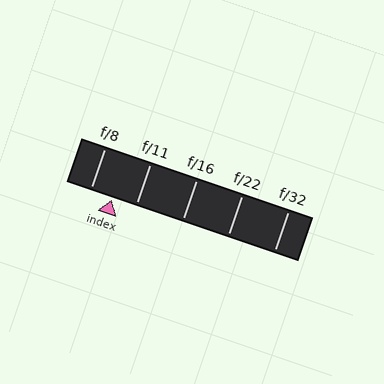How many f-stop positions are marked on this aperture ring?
There are 5 f-stop positions marked.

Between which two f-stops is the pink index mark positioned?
The index mark is between f/8 and f/11.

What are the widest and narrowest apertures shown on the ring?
The widest aperture shown is f/8 and the narrowest is f/32.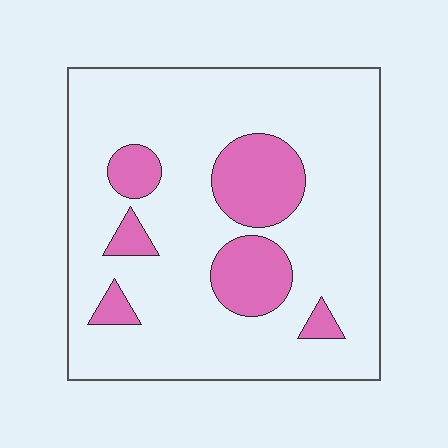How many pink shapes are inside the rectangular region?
6.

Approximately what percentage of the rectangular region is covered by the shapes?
Approximately 20%.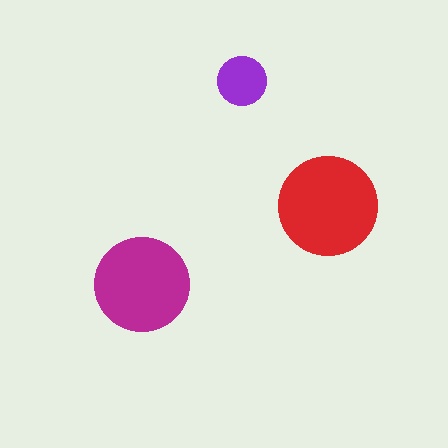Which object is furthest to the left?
The magenta circle is leftmost.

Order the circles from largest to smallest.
the red one, the magenta one, the purple one.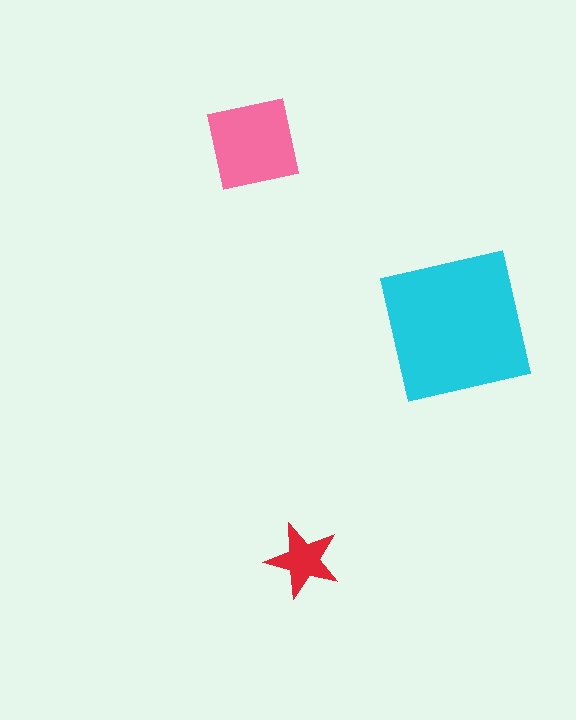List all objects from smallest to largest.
The red star, the pink square, the cyan square.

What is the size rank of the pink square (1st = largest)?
2nd.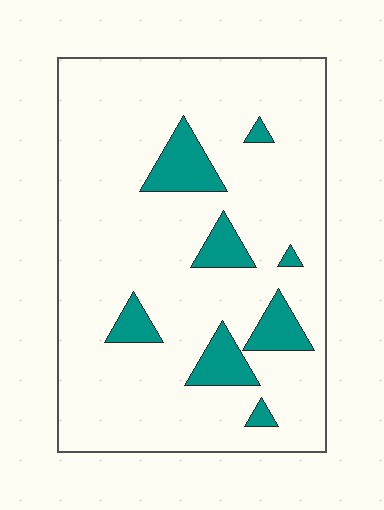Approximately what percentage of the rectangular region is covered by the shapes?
Approximately 10%.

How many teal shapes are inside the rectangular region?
8.